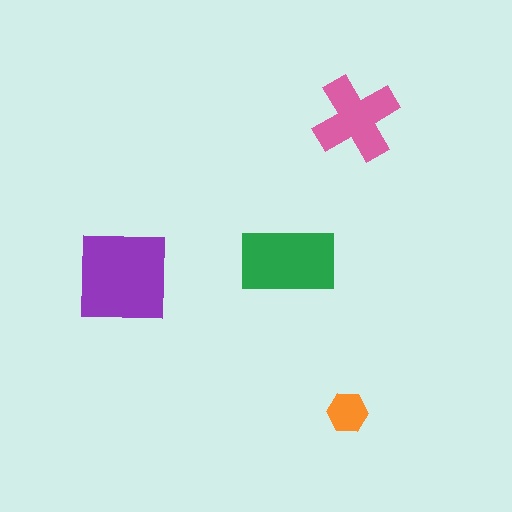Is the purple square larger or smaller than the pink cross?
Larger.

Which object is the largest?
The purple square.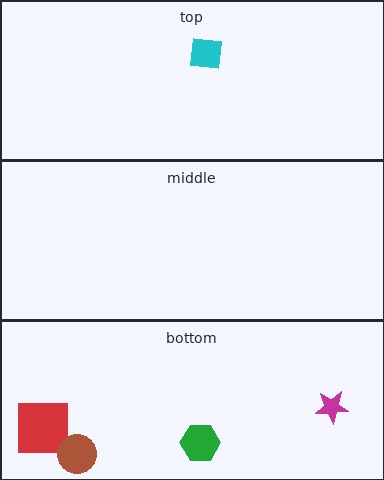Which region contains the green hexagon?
The bottom region.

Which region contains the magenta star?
The bottom region.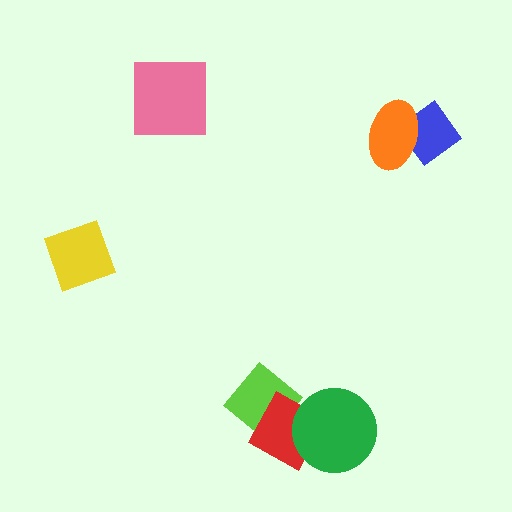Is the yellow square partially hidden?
No, no other shape covers it.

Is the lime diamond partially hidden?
Yes, it is partially covered by another shape.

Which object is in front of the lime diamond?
The red diamond is in front of the lime diamond.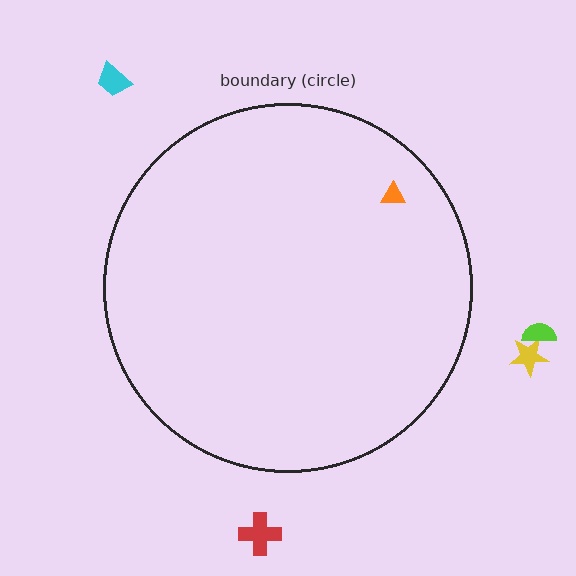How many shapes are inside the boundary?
1 inside, 4 outside.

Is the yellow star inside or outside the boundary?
Outside.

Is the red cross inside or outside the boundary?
Outside.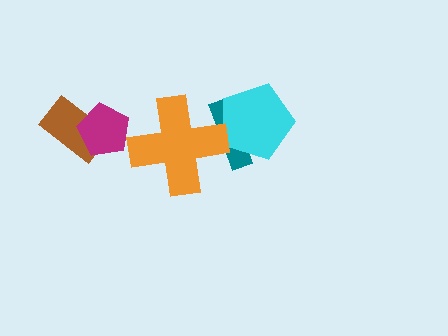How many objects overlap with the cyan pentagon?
1 object overlaps with the cyan pentagon.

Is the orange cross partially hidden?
No, no other shape covers it.